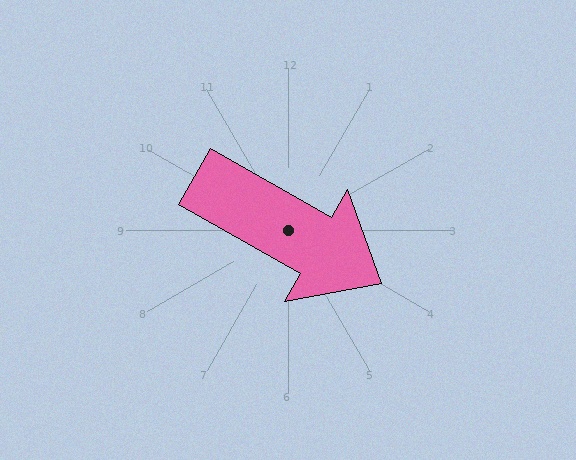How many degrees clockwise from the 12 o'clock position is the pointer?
Approximately 120 degrees.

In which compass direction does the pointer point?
Southeast.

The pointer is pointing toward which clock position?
Roughly 4 o'clock.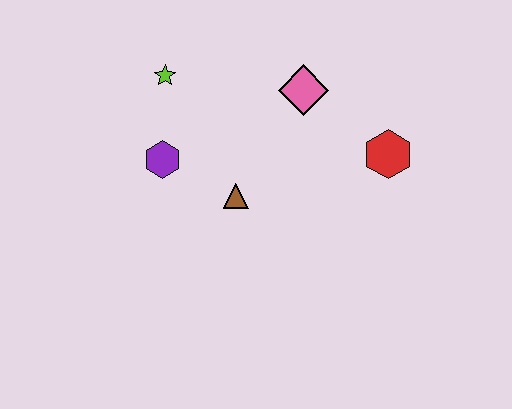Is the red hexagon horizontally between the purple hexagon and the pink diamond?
No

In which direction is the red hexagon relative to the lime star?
The red hexagon is to the right of the lime star.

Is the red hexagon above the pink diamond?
No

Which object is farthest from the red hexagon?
The lime star is farthest from the red hexagon.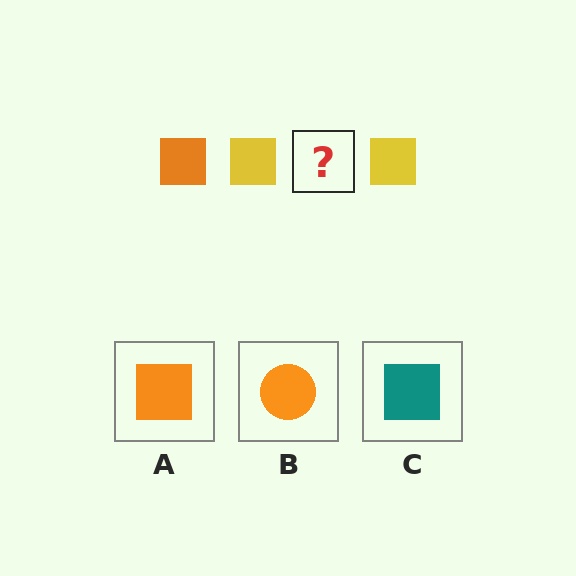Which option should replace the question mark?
Option A.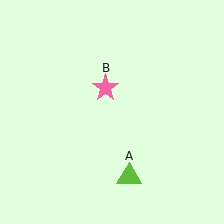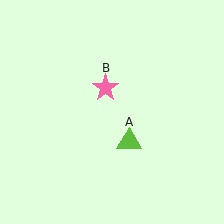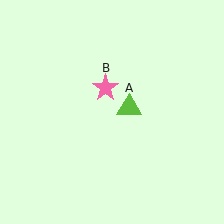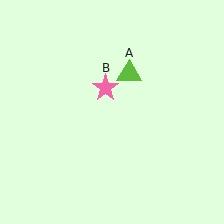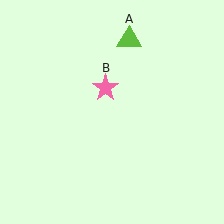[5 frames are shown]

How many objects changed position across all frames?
1 object changed position: lime triangle (object A).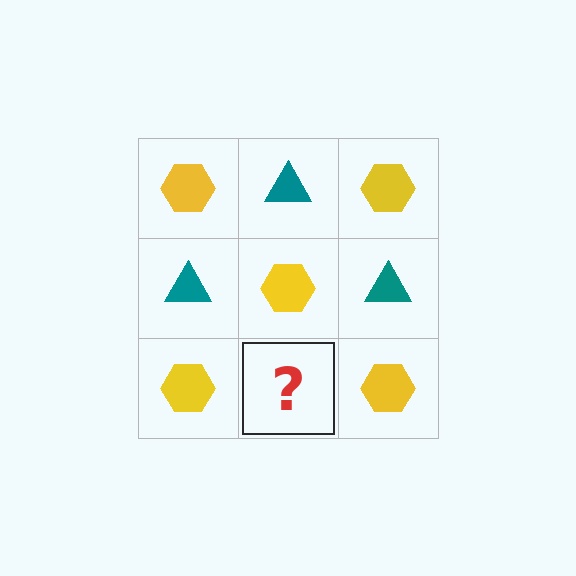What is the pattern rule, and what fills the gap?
The rule is that it alternates yellow hexagon and teal triangle in a checkerboard pattern. The gap should be filled with a teal triangle.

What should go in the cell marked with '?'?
The missing cell should contain a teal triangle.